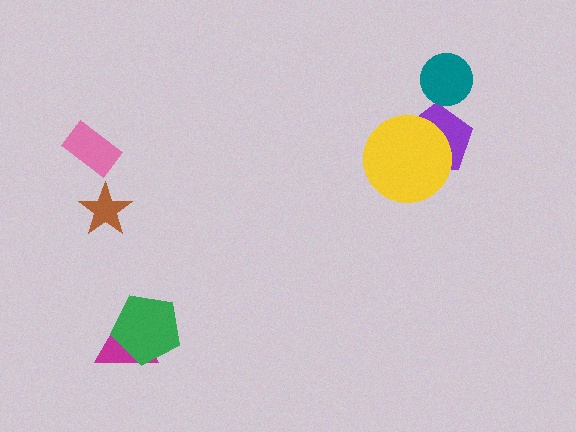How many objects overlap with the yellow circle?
1 object overlaps with the yellow circle.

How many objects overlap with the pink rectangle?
0 objects overlap with the pink rectangle.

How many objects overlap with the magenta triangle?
1 object overlaps with the magenta triangle.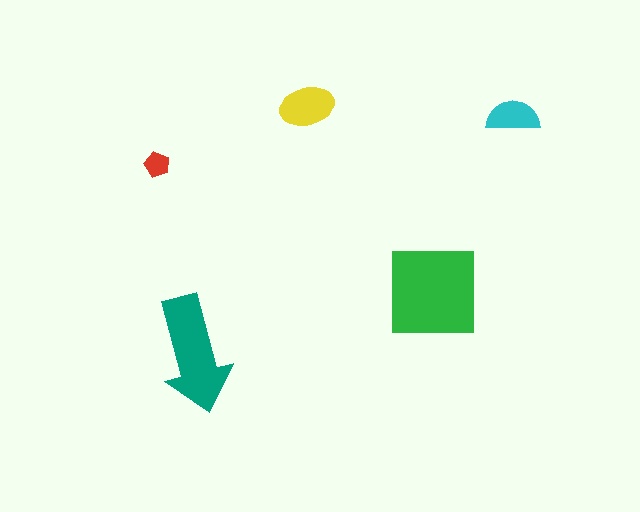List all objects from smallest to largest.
The red pentagon, the cyan semicircle, the yellow ellipse, the teal arrow, the green square.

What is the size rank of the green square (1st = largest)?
1st.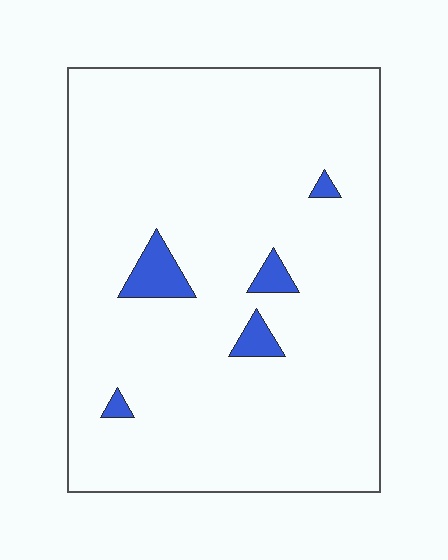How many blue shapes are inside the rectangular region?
5.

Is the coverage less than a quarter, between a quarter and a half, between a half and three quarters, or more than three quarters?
Less than a quarter.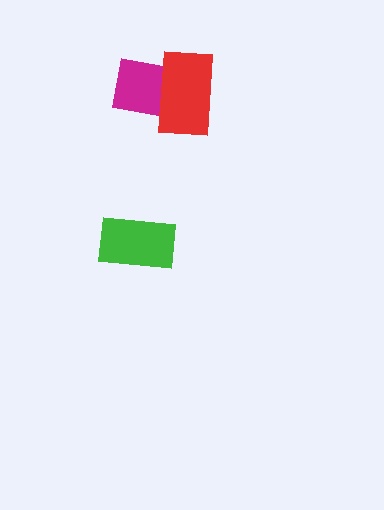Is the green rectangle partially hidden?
No, no other shape covers it.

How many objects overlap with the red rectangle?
1 object overlaps with the red rectangle.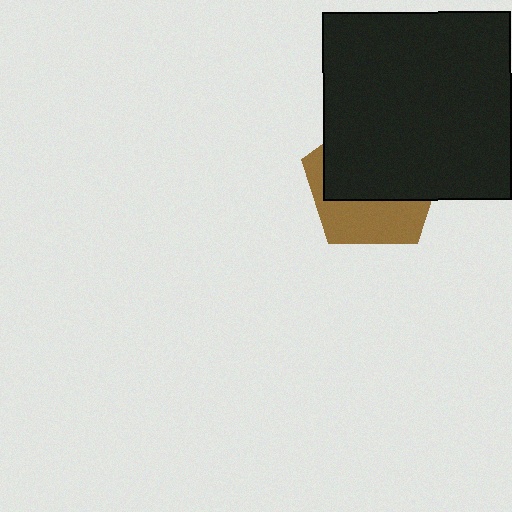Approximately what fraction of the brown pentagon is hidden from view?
Roughly 62% of the brown pentagon is hidden behind the black square.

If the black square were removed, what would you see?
You would see the complete brown pentagon.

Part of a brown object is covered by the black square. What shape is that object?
It is a pentagon.